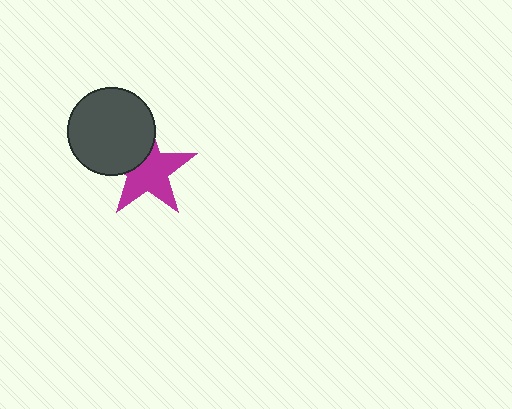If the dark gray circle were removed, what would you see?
You would see the complete magenta star.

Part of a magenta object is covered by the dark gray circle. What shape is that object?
It is a star.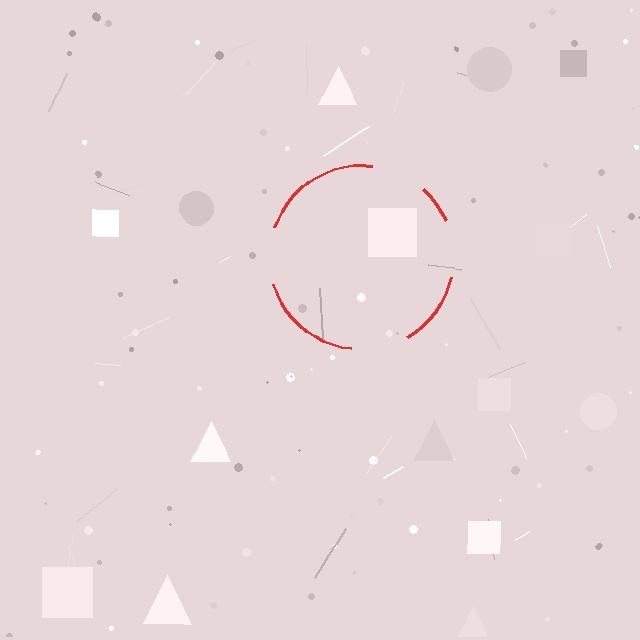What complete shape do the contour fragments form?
The contour fragments form a circle.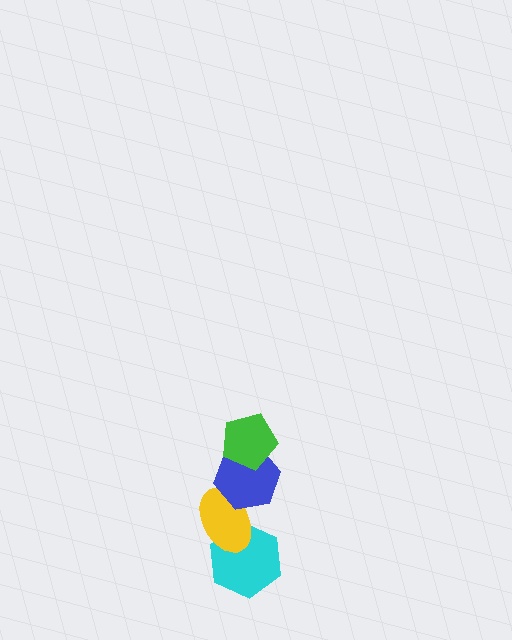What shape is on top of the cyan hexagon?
The yellow ellipse is on top of the cyan hexagon.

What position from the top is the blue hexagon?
The blue hexagon is 2nd from the top.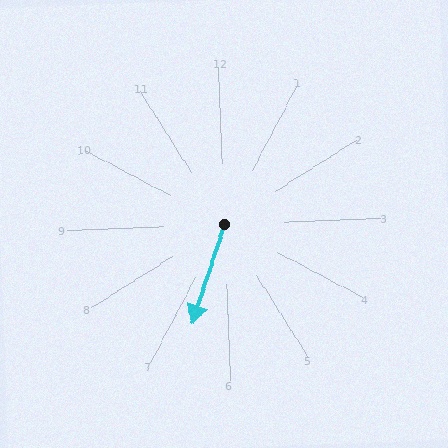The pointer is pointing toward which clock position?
Roughly 7 o'clock.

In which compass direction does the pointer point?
South.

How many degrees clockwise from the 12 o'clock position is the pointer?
Approximately 200 degrees.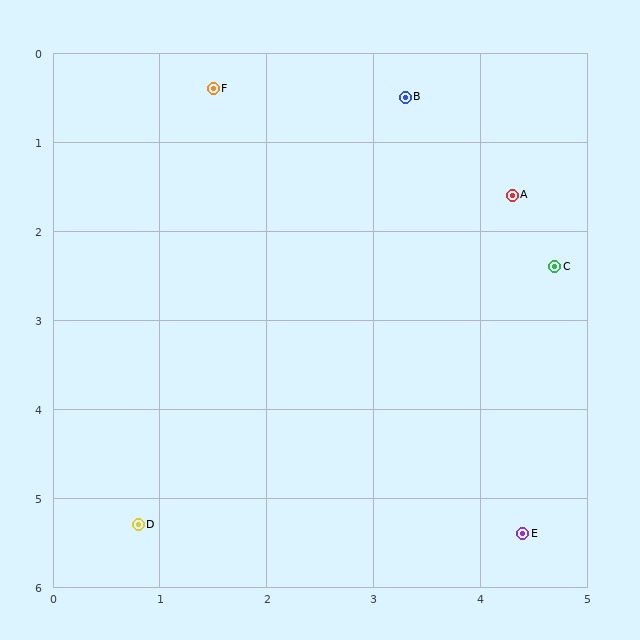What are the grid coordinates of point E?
Point E is at approximately (4.4, 5.4).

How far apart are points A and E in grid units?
Points A and E are about 3.8 grid units apart.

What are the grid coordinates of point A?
Point A is at approximately (4.3, 1.6).